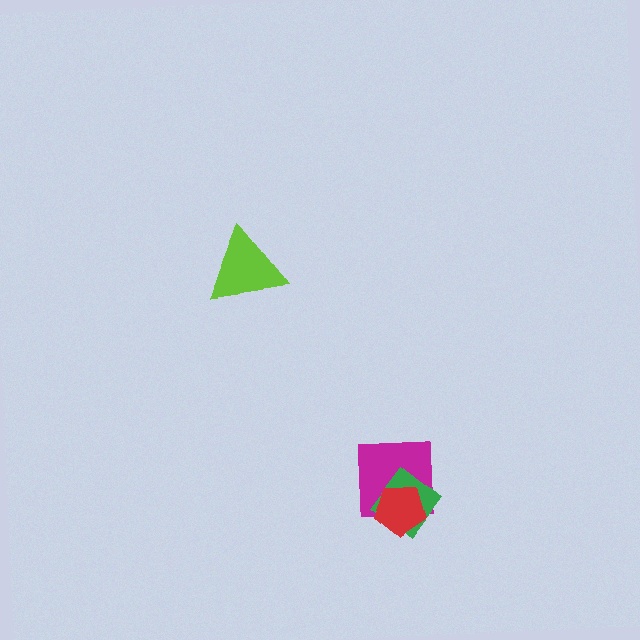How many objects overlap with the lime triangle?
0 objects overlap with the lime triangle.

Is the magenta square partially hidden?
Yes, it is partially covered by another shape.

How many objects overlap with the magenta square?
2 objects overlap with the magenta square.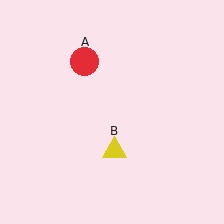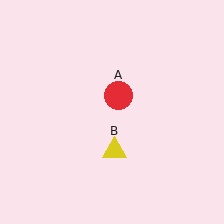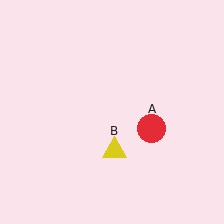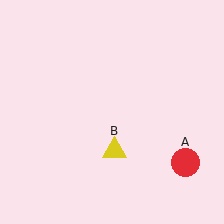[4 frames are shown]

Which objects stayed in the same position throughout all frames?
Yellow triangle (object B) remained stationary.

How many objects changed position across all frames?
1 object changed position: red circle (object A).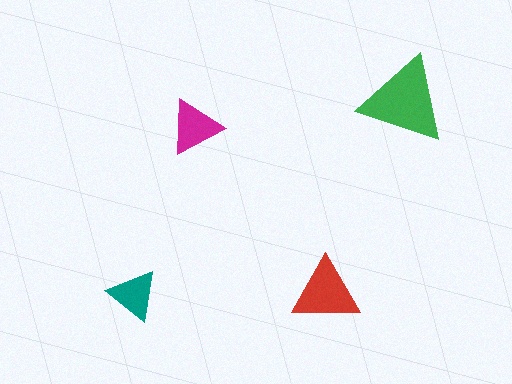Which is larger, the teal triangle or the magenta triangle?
The magenta one.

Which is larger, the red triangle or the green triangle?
The green one.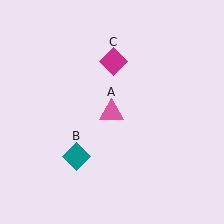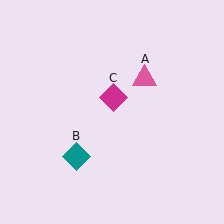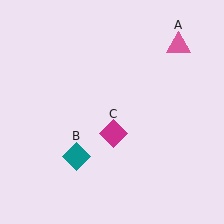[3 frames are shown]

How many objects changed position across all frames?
2 objects changed position: pink triangle (object A), magenta diamond (object C).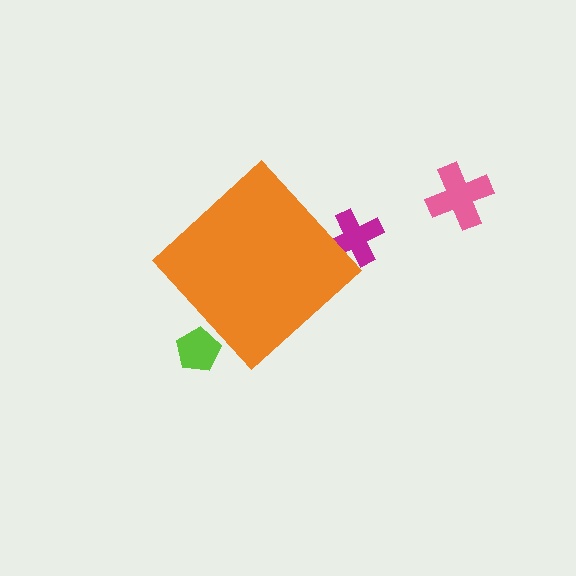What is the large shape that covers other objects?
An orange diamond.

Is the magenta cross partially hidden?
Yes, the magenta cross is partially hidden behind the orange diamond.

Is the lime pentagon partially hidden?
Yes, the lime pentagon is partially hidden behind the orange diamond.